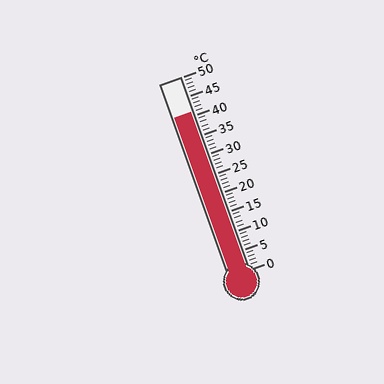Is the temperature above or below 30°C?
The temperature is above 30°C.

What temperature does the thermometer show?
The thermometer shows approximately 41°C.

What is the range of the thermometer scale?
The thermometer scale ranges from 0°C to 50°C.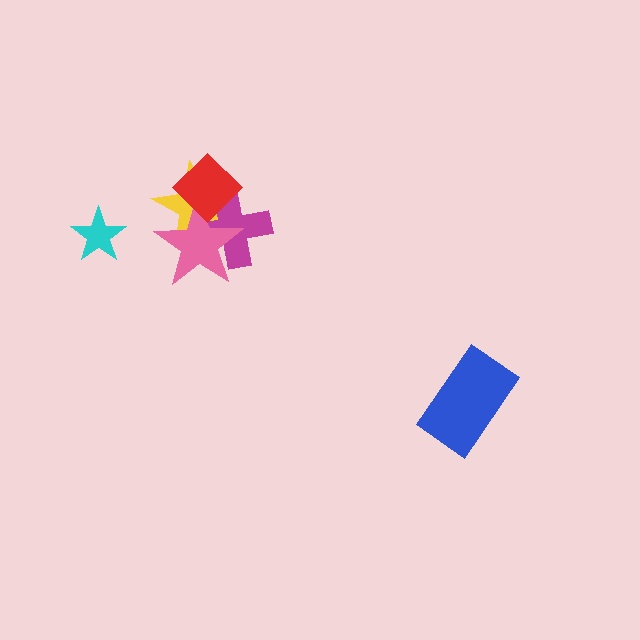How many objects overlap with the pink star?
3 objects overlap with the pink star.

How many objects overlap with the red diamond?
3 objects overlap with the red diamond.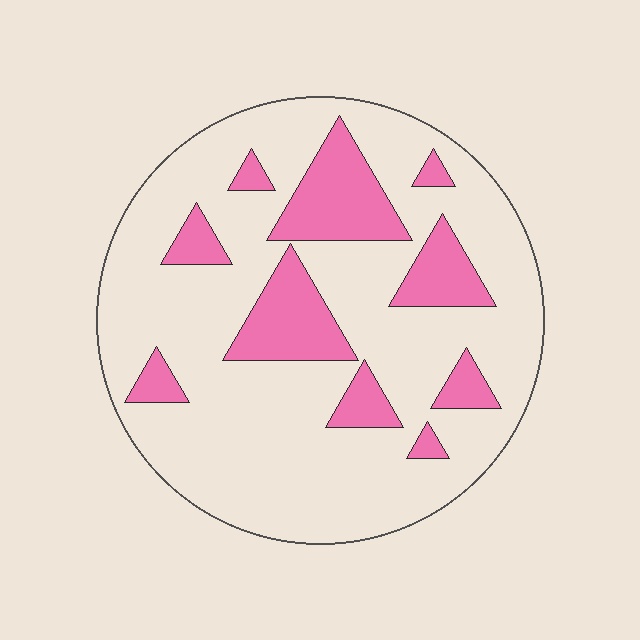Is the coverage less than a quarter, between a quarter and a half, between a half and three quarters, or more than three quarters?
Less than a quarter.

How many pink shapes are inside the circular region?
10.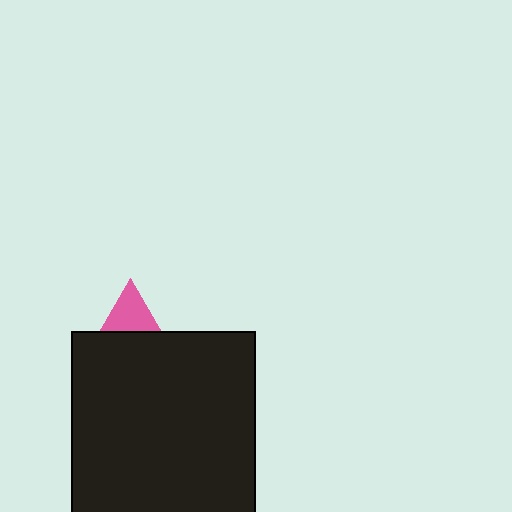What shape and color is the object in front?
The object in front is a black rectangle.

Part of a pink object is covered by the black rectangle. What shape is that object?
It is a triangle.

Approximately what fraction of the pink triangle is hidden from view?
Roughly 68% of the pink triangle is hidden behind the black rectangle.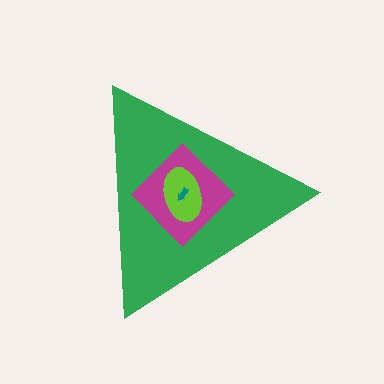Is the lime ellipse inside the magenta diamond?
Yes.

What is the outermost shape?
The green triangle.